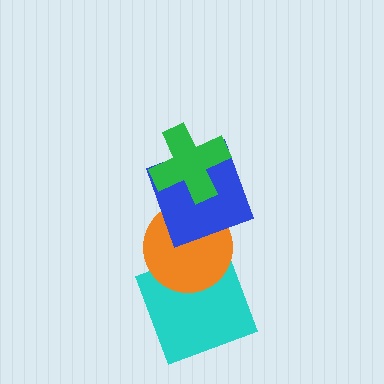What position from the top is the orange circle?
The orange circle is 3rd from the top.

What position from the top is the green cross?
The green cross is 1st from the top.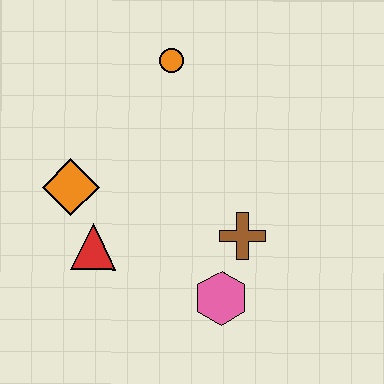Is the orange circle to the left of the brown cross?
Yes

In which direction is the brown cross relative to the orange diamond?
The brown cross is to the right of the orange diamond.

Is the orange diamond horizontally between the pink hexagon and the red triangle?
No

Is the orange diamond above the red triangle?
Yes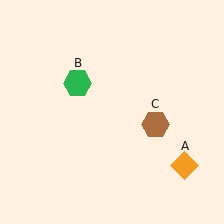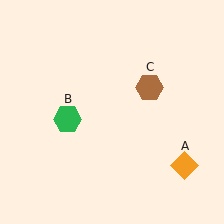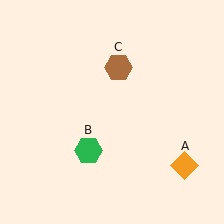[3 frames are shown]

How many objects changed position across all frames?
2 objects changed position: green hexagon (object B), brown hexagon (object C).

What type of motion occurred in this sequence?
The green hexagon (object B), brown hexagon (object C) rotated counterclockwise around the center of the scene.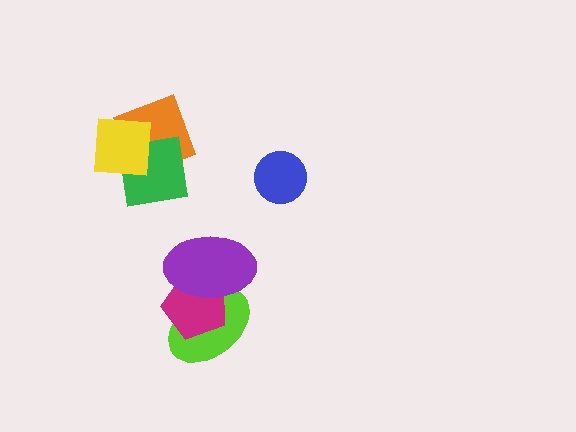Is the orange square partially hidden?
Yes, it is partially covered by another shape.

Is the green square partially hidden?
Yes, it is partially covered by another shape.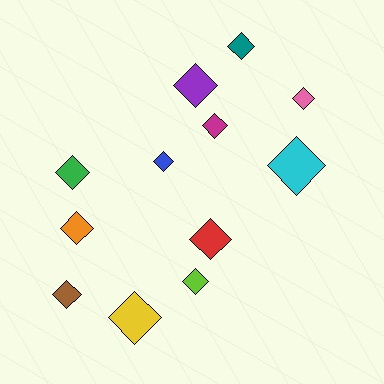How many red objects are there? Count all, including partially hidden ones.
There is 1 red object.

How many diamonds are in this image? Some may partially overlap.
There are 12 diamonds.